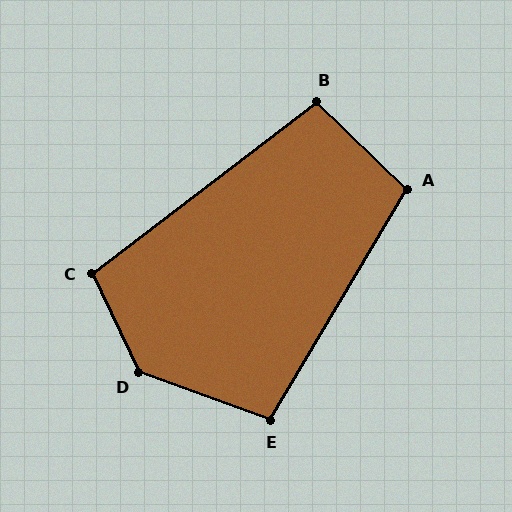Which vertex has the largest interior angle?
D, at approximately 136 degrees.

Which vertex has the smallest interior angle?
B, at approximately 99 degrees.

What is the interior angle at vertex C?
Approximately 102 degrees (obtuse).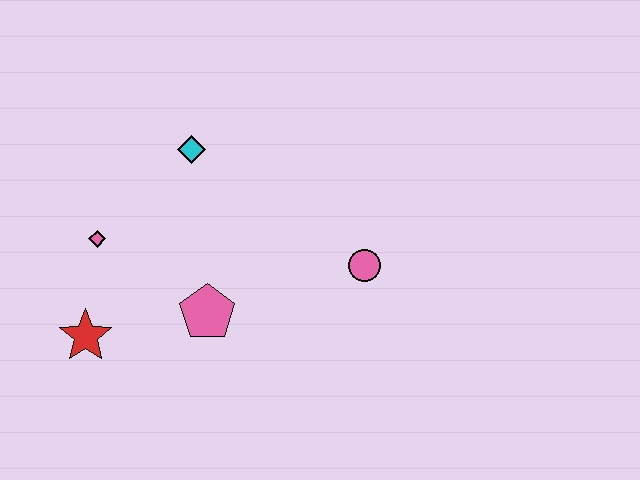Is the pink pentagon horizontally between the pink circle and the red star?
Yes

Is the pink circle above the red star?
Yes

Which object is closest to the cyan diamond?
The pink diamond is closest to the cyan diamond.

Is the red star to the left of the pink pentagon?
Yes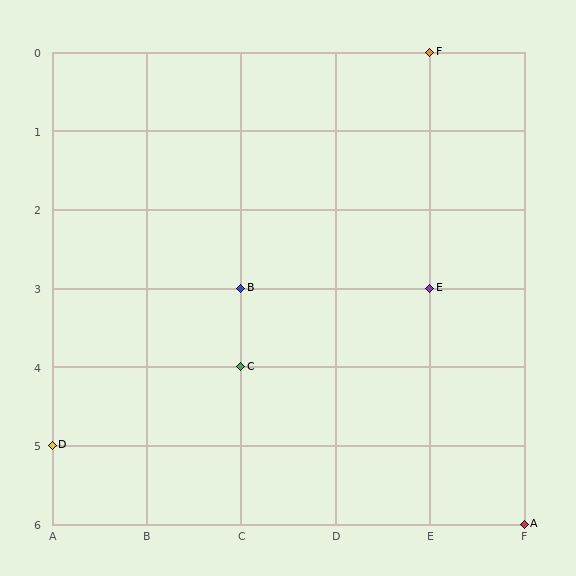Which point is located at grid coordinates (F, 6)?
Point A is at (F, 6).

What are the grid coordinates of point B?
Point B is at grid coordinates (C, 3).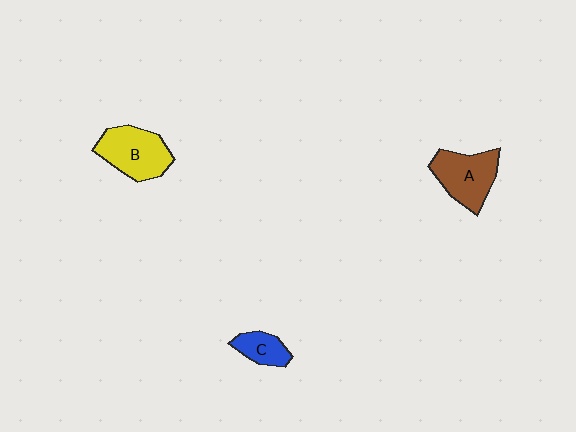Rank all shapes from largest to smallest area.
From largest to smallest: B (yellow), A (brown), C (blue).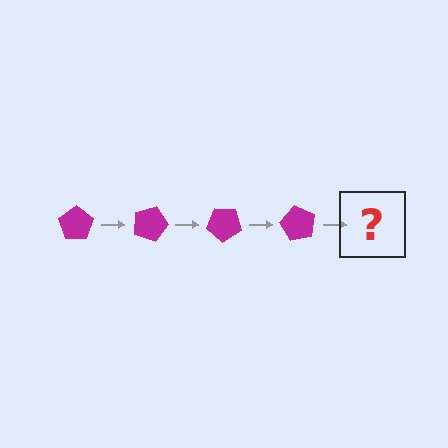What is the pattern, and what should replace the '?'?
The pattern is that the pentagon rotates 20 degrees each step. The '?' should be a magenta pentagon rotated 80 degrees.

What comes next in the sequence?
The next element should be a magenta pentagon rotated 80 degrees.